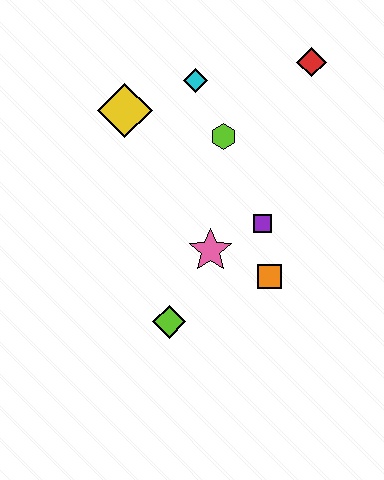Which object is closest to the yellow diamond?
The cyan diamond is closest to the yellow diamond.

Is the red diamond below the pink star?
No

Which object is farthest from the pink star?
The red diamond is farthest from the pink star.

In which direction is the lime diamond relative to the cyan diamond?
The lime diamond is below the cyan diamond.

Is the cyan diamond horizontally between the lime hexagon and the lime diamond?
Yes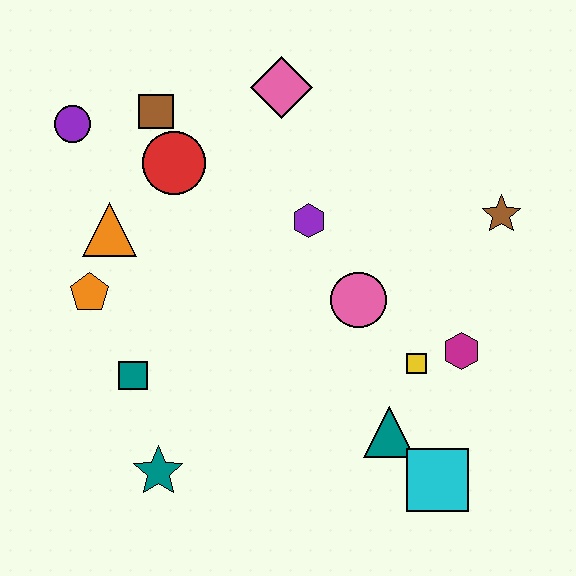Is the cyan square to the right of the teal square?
Yes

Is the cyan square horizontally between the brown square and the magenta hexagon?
Yes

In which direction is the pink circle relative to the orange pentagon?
The pink circle is to the right of the orange pentagon.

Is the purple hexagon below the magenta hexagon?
No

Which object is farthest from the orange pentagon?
The brown star is farthest from the orange pentagon.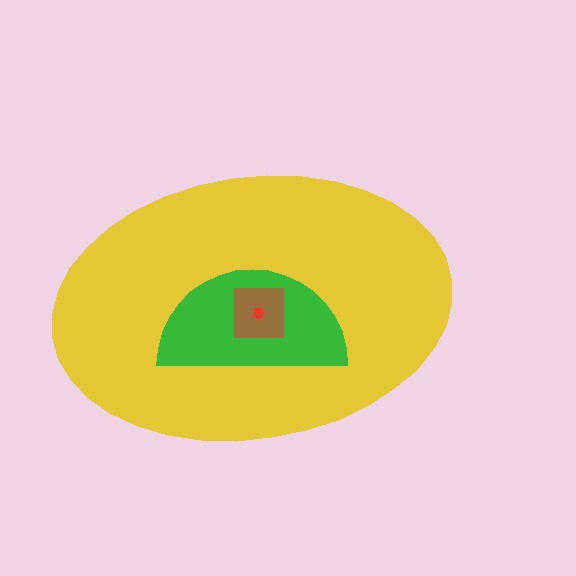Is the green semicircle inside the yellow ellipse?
Yes.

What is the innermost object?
The red pentagon.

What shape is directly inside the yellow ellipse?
The green semicircle.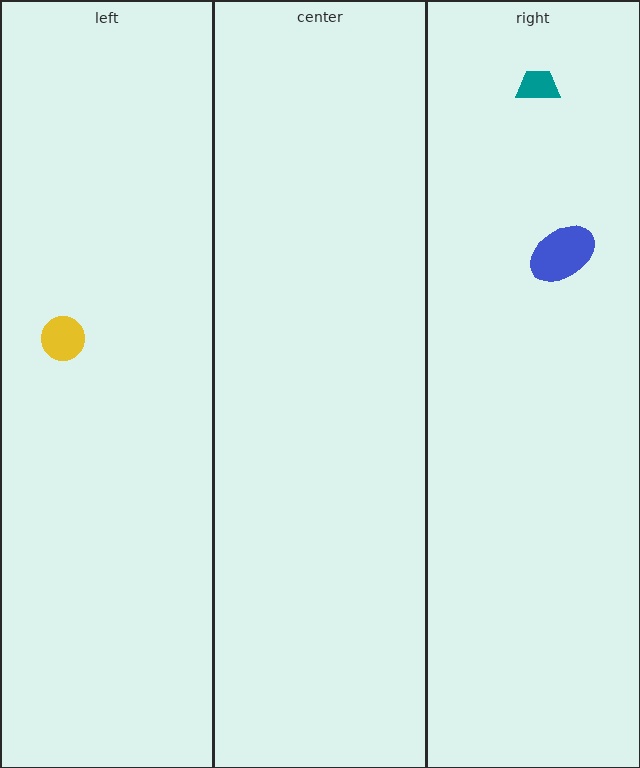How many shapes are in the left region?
1.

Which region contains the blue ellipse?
The right region.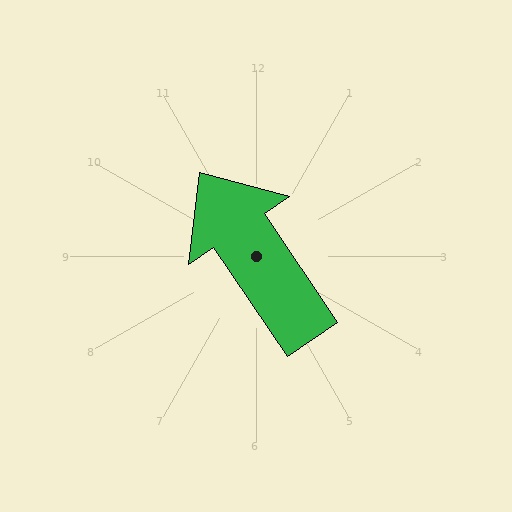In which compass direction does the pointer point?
Northwest.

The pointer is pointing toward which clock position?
Roughly 11 o'clock.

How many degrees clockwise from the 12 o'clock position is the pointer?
Approximately 326 degrees.